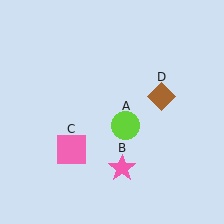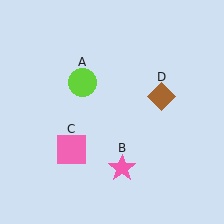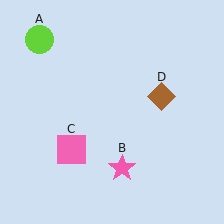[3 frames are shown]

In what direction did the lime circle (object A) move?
The lime circle (object A) moved up and to the left.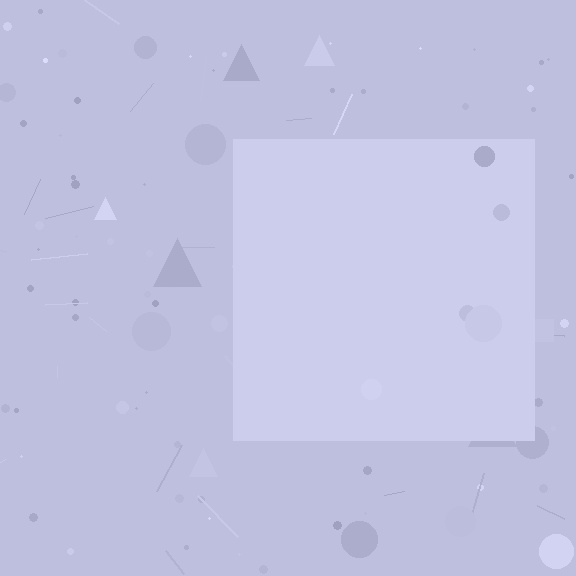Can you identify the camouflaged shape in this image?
The camouflaged shape is a square.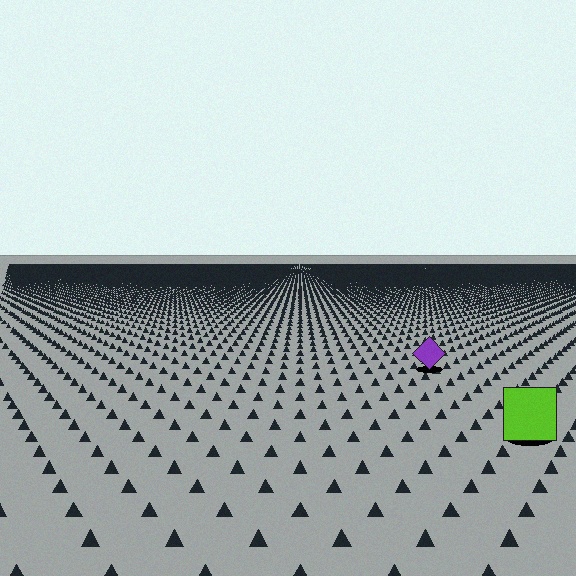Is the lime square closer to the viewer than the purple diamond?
Yes. The lime square is closer — you can tell from the texture gradient: the ground texture is coarser near it.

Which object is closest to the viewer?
The lime square is closest. The texture marks near it are larger and more spread out.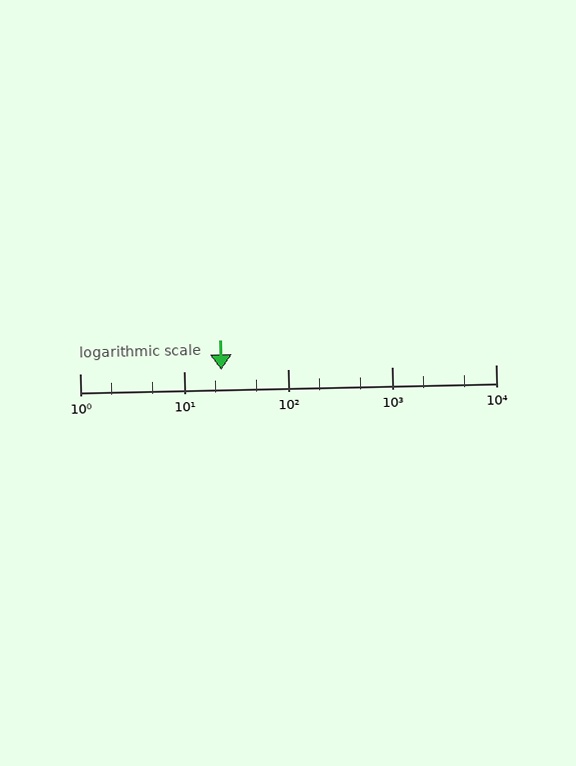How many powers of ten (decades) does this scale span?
The scale spans 4 decades, from 1 to 10000.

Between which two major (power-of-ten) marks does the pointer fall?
The pointer is between 10 and 100.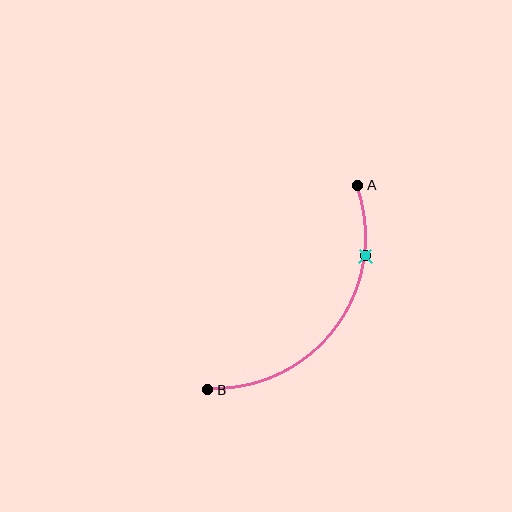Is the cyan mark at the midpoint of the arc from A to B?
No. The cyan mark lies on the arc but is closer to endpoint A. The arc midpoint would be at the point on the curve equidistant along the arc from both A and B.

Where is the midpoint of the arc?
The arc midpoint is the point on the curve farthest from the straight line joining A and B. It sits below and to the right of that line.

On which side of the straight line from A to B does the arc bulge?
The arc bulges below and to the right of the straight line connecting A and B.